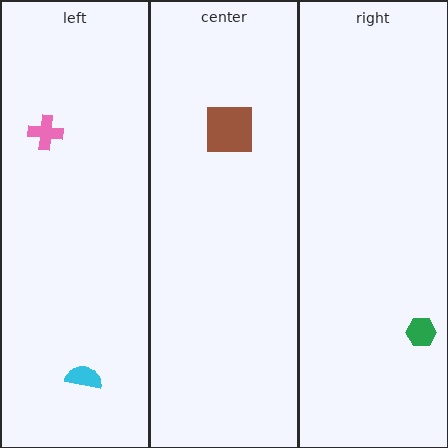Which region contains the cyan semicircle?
The left region.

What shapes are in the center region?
The brown square.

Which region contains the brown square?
The center region.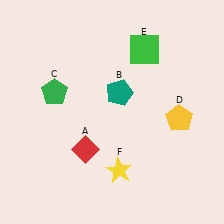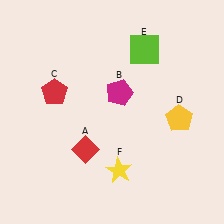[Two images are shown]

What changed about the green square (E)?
In Image 1, E is green. In Image 2, it changed to lime.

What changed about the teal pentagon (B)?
In Image 1, B is teal. In Image 2, it changed to magenta.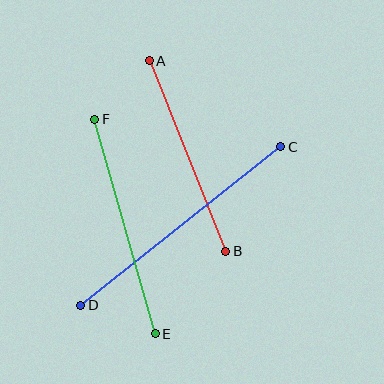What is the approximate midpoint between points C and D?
The midpoint is at approximately (181, 226) pixels.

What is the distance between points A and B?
The distance is approximately 206 pixels.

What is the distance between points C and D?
The distance is approximately 255 pixels.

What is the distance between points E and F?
The distance is approximately 223 pixels.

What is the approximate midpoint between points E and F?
The midpoint is at approximately (125, 227) pixels.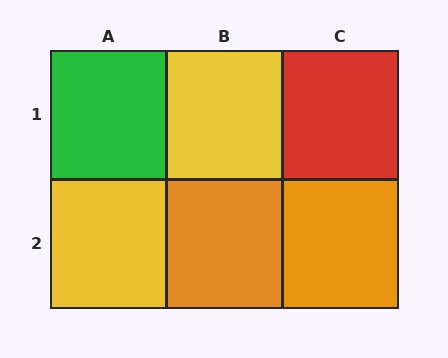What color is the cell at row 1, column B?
Yellow.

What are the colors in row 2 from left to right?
Yellow, orange, orange.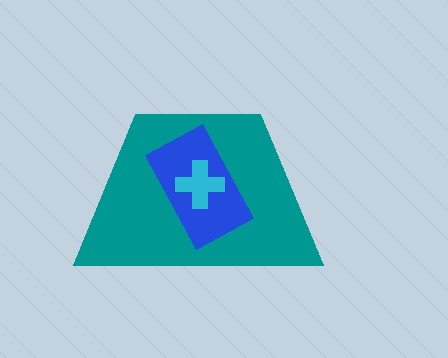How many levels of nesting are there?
3.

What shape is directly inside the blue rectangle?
The cyan cross.